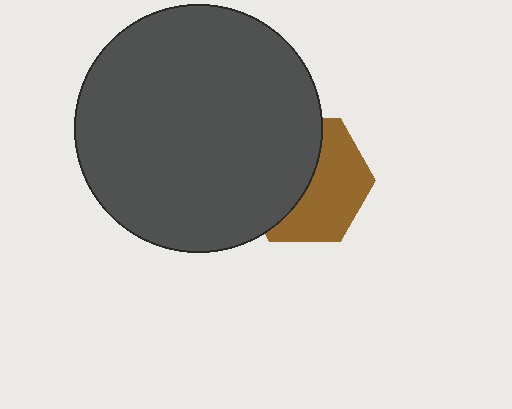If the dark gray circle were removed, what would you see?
You would see the complete brown hexagon.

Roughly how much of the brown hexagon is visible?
About half of it is visible (roughly 50%).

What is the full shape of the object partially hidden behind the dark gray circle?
The partially hidden object is a brown hexagon.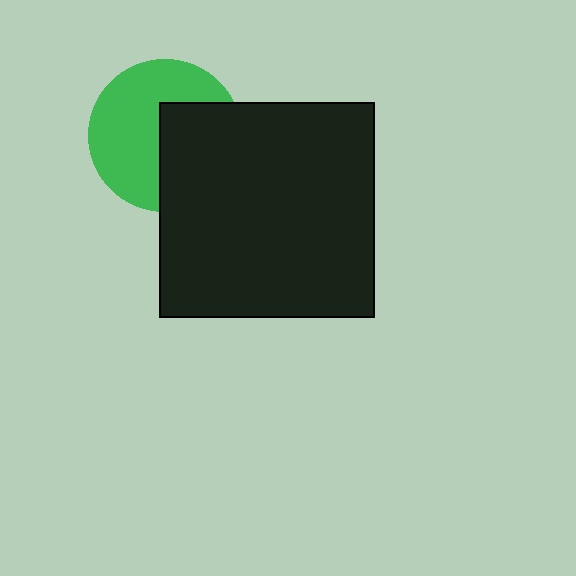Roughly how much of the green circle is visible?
About half of it is visible (roughly 58%).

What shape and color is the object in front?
The object in front is a black square.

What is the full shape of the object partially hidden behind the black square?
The partially hidden object is a green circle.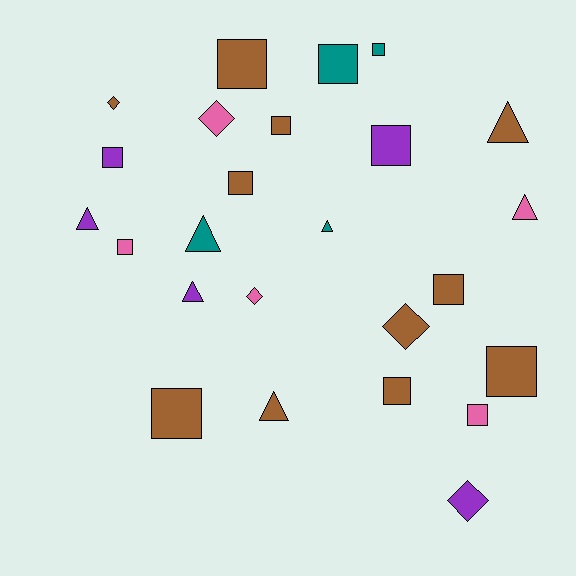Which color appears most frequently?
Brown, with 11 objects.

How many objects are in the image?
There are 25 objects.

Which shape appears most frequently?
Square, with 13 objects.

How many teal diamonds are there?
There are no teal diamonds.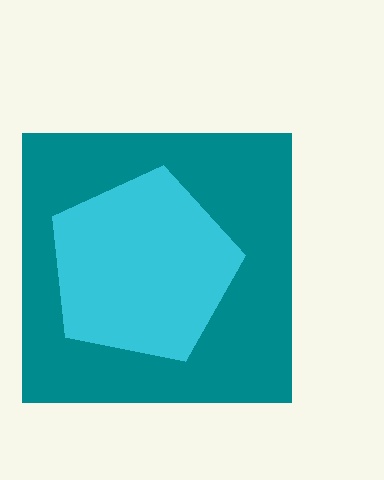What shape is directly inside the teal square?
The cyan pentagon.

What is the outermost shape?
The teal square.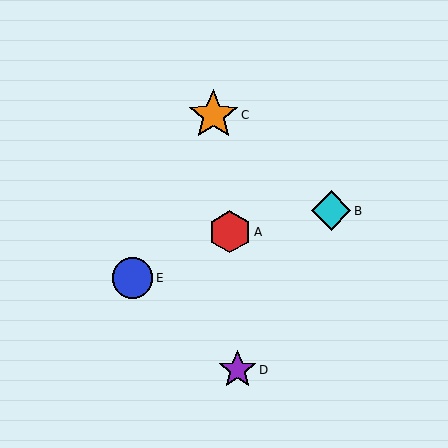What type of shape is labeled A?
Shape A is a red hexagon.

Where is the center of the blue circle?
The center of the blue circle is at (132, 278).